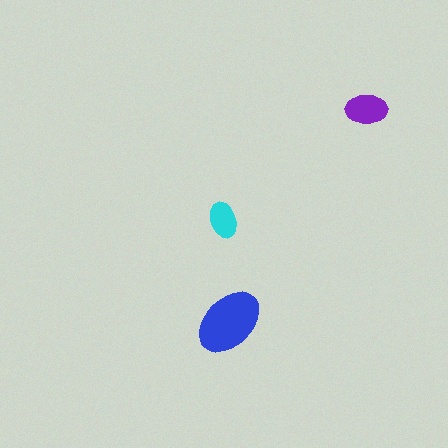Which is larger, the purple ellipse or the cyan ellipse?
The purple one.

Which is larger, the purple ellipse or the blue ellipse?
The blue one.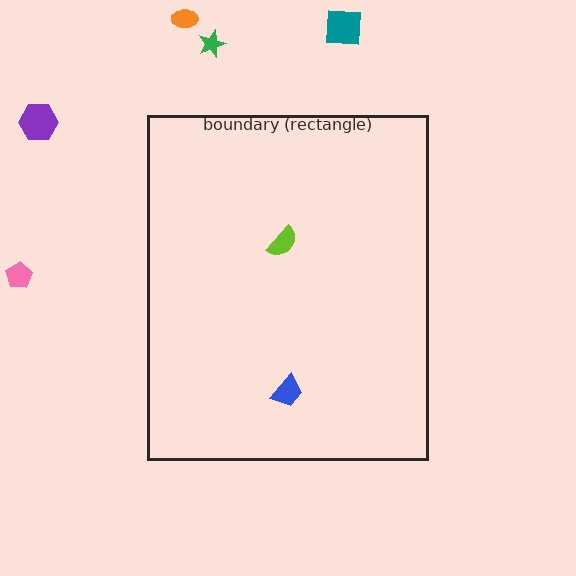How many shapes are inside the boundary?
2 inside, 5 outside.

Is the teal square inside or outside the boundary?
Outside.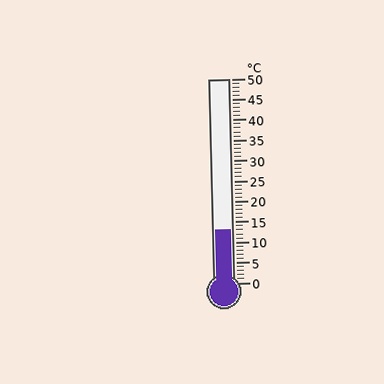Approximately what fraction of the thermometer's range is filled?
The thermometer is filled to approximately 25% of its range.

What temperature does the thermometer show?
The thermometer shows approximately 13°C.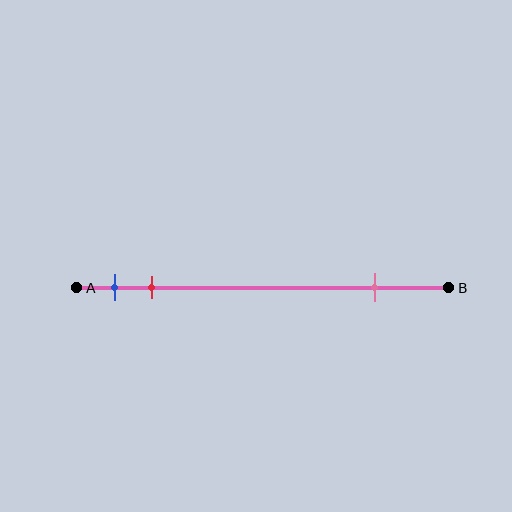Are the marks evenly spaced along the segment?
No, the marks are not evenly spaced.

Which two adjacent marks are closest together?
The blue and red marks are the closest adjacent pair.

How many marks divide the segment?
There are 3 marks dividing the segment.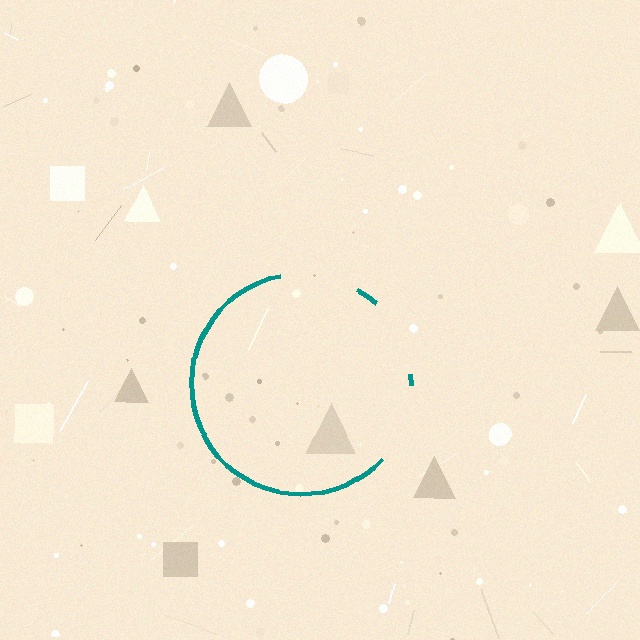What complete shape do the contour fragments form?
The contour fragments form a circle.